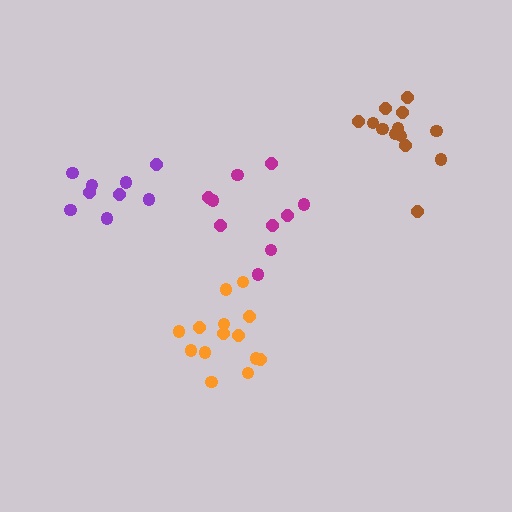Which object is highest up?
The brown cluster is topmost.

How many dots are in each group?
Group 1: 10 dots, Group 2: 9 dots, Group 3: 13 dots, Group 4: 14 dots (46 total).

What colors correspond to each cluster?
The clusters are colored: magenta, purple, brown, orange.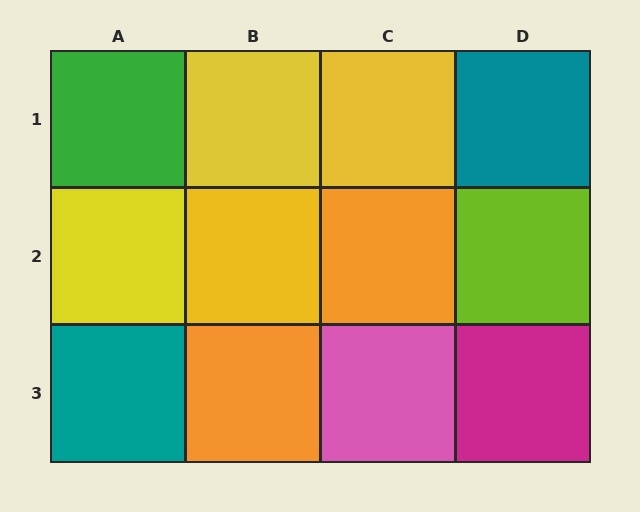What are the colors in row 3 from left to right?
Teal, orange, pink, magenta.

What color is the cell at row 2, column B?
Yellow.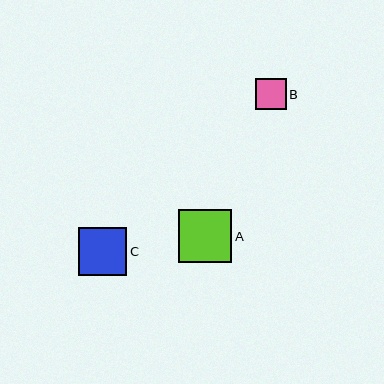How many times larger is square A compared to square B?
Square A is approximately 1.7 times the size of square B.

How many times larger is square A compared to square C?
Square A is approximately 1.1 times the size of square C.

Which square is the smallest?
Square B is the smallest with a size of approximately 31 pixels.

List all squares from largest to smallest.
From largest to smallest: A, C, B.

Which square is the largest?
Square A is the largest with a size of approximately 54 pixels.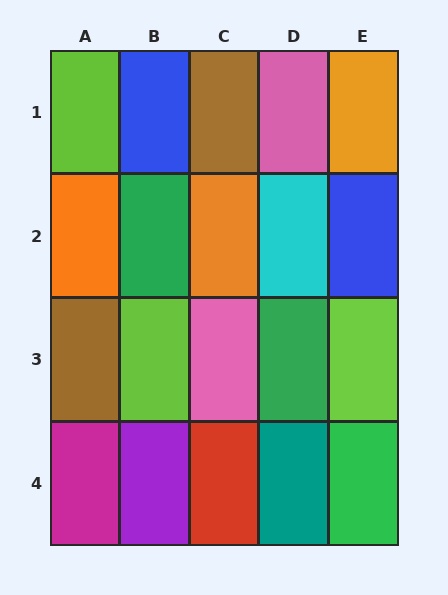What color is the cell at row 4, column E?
Green.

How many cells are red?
1 cell is red.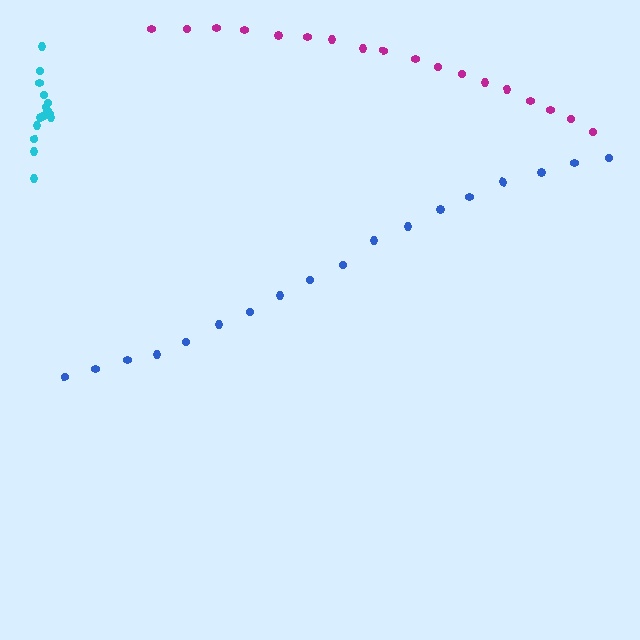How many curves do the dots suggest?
There are 3 distinct paths.